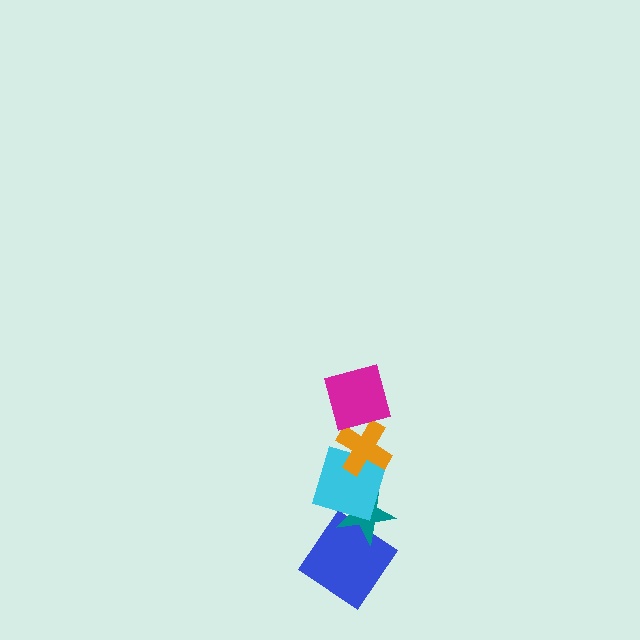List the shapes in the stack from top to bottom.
From top to bottom: the magenta square, the orange cross, the cyan square, the teal star, the blue diamond.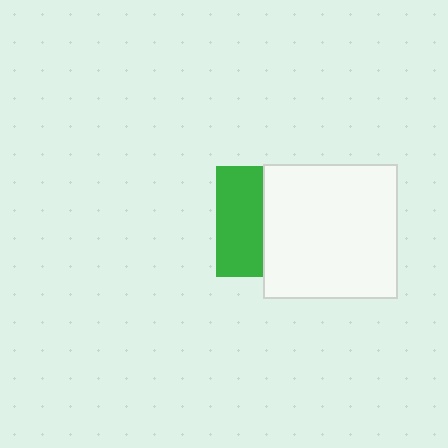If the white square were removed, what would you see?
You would see the complete green square.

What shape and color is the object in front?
The object in front is a white square.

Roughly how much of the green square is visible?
A small part of it is visible (roughly 43%).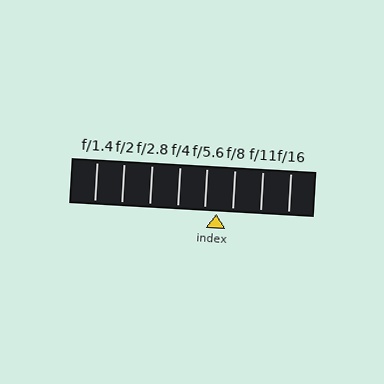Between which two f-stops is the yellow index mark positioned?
The index mark is between f/5.6 and f/8.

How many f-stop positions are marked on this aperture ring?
There are 8 f-stop positions marked.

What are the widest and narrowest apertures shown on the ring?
The widest aperture shown is f/1.4 and the narrowest is f/16.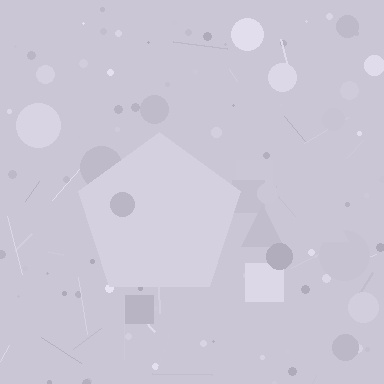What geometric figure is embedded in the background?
A pentagon is embedded in the background.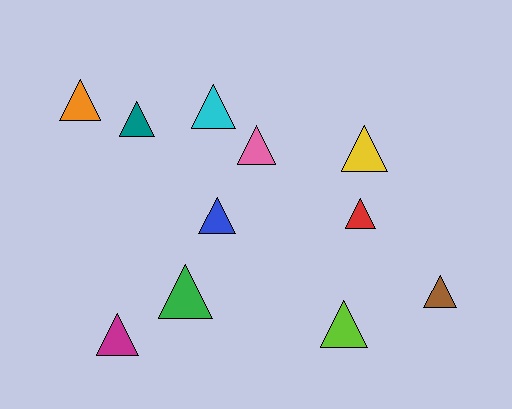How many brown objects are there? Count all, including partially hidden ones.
There is 1 brown object.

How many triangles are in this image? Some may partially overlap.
There are 11 triangles.